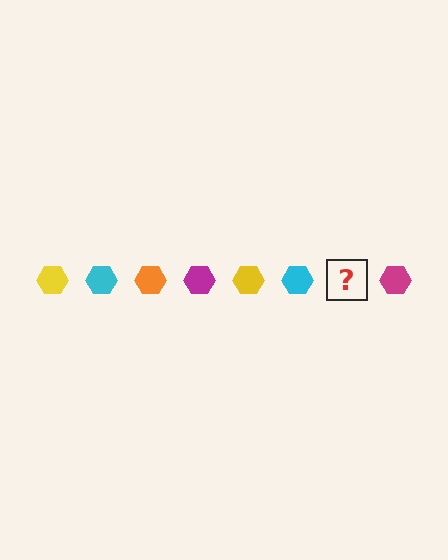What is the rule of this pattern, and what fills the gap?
The rule is that the pattern cycles through yellow, cyan, orange, magenta hexagons. The gap should be filled with an orange hexagon.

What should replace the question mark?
The question mark should be replaced with an orange hexagon.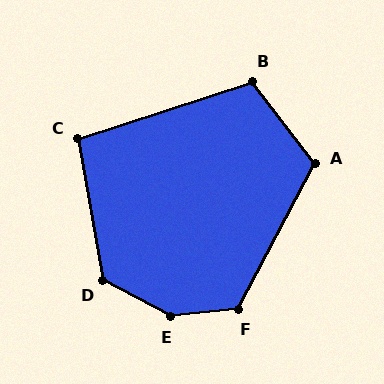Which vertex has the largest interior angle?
E, at approximately 147 degrees.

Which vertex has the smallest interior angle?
C, at approximately 98 degrees.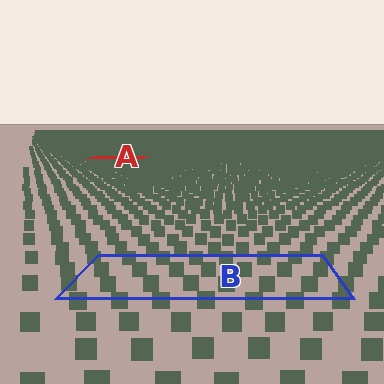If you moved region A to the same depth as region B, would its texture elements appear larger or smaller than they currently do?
They would appear larger. At a closer depth, the same texture elements are projected at a bigger on-screen size.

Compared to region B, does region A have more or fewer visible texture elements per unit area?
Region A has more texture elements per unit area — they are packed more densely because it is farther away.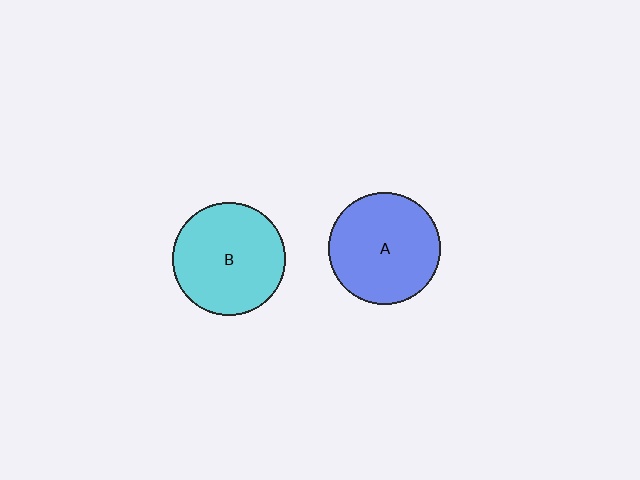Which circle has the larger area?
Circle B (cyan).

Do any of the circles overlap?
No, none of the circles overlap.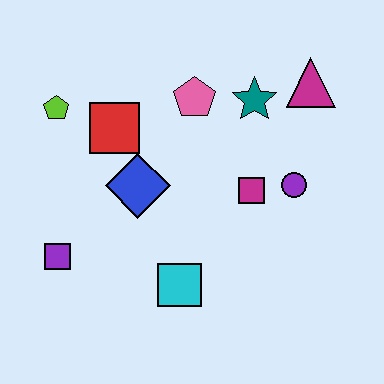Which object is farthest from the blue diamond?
The magenta triangle is farthest from the blue diamond.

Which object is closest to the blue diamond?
The red square is closest to the blue diamond.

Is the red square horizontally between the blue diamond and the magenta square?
No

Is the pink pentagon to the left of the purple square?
No